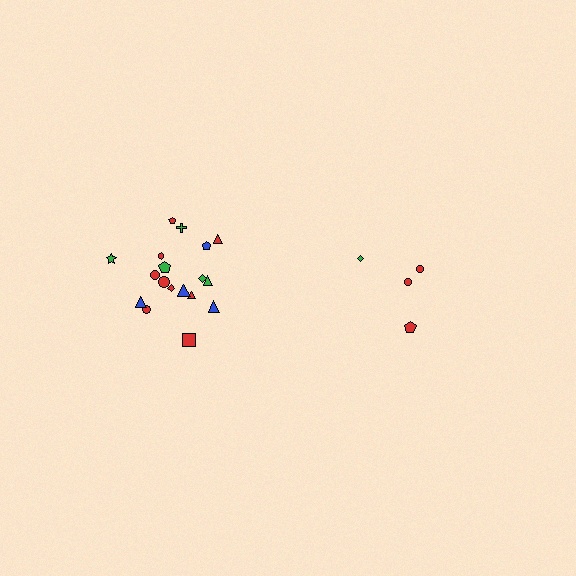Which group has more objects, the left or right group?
The left group.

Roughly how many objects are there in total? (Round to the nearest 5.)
Roughly 20 objects in total.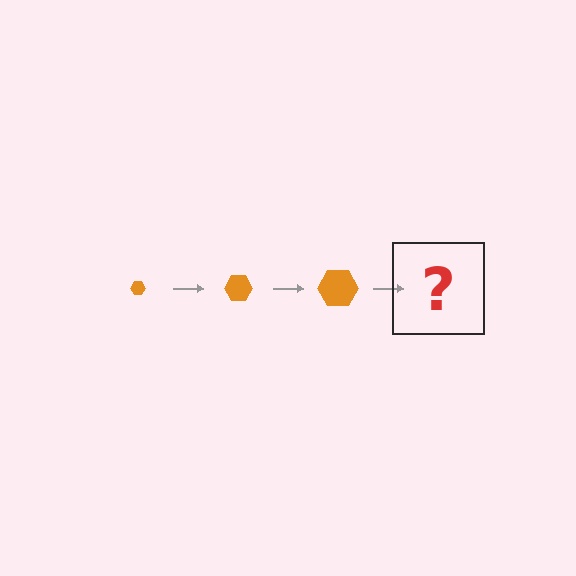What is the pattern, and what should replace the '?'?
The pattern is that the hexagon gets progressively larger each step. The '?' should be an orange hexagon, larger than the previous one.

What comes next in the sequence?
The next element should be an orange hexagon, larger than the previous one.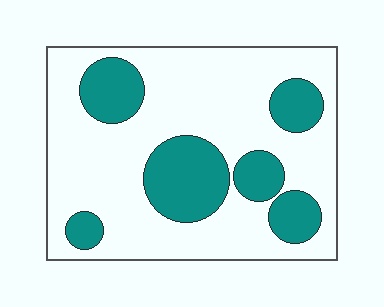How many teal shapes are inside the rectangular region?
6.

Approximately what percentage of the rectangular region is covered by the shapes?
Approximately 30%.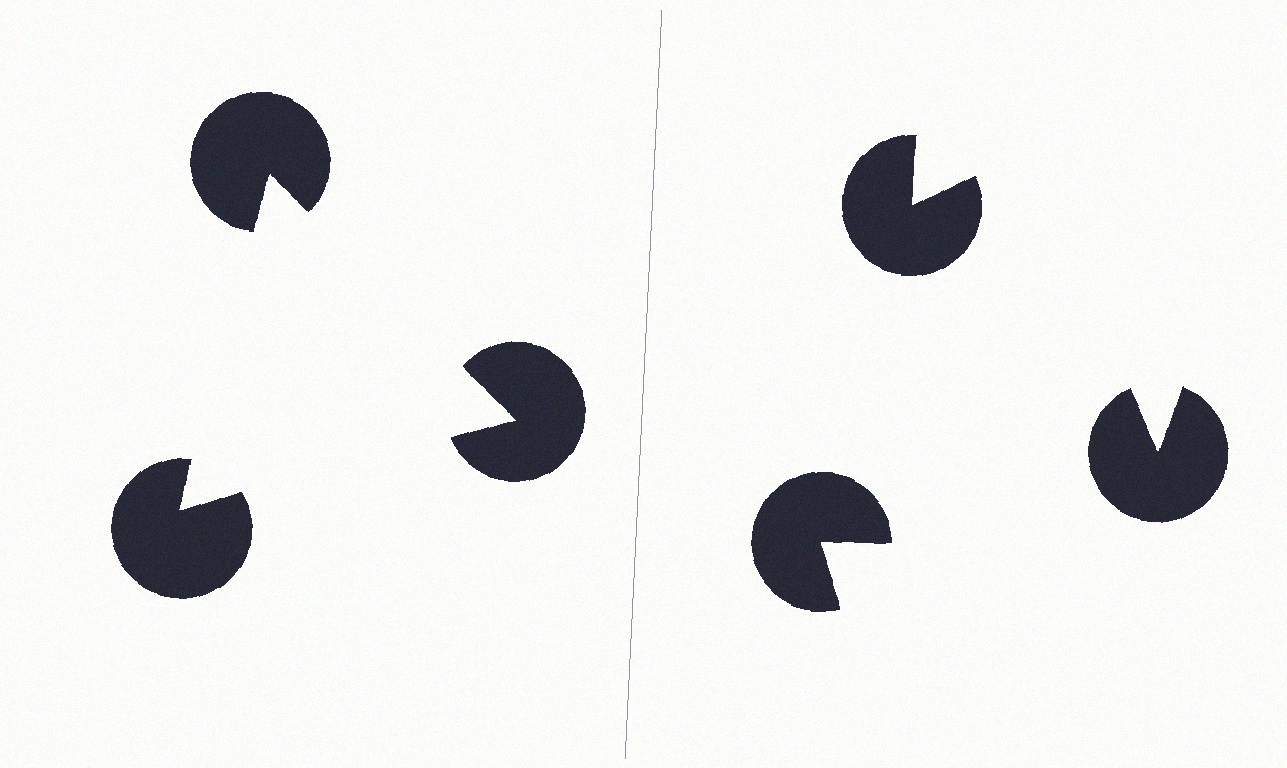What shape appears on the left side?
An illusory triangle.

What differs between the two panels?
The pac-man discs are positioned identically on both sides; only the wedge orientations differ. On the left they align to a triangle; on the right they are misaligned.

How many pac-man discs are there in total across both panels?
6 — 3 on each side.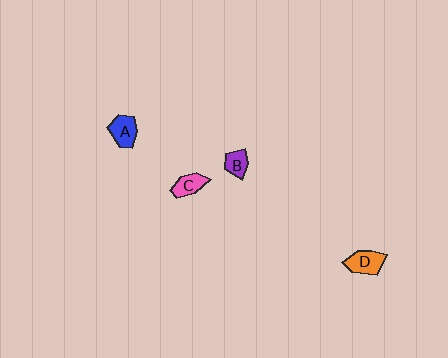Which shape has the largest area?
Shape D (orange).